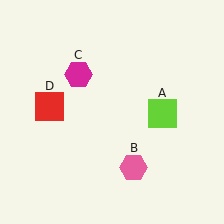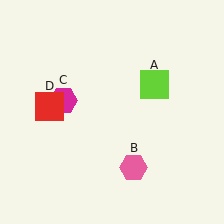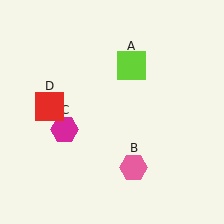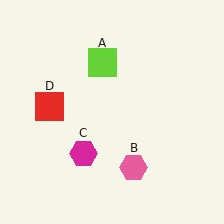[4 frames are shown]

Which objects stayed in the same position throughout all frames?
Pink hexagon (object B) and red square (object D) remained stationary.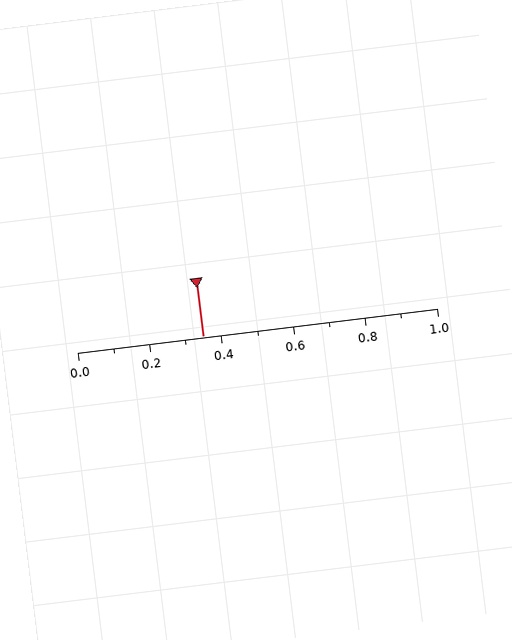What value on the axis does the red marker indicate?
The marker indicates approximately 0.35.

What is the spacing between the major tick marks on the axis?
The major ticks are spaced 0.2 apart.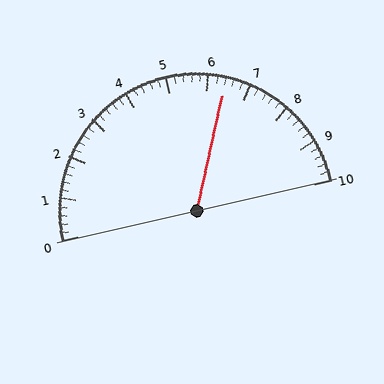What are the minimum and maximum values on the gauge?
The gauge ranges from 0 to 10.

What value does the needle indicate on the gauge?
The needle indicates approximately 6.4.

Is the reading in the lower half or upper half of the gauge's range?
The reading is in the upper half of the range (0 to 10).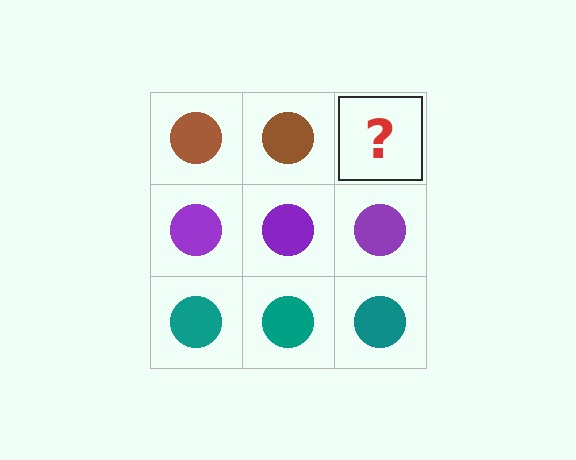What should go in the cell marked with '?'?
The missing cell should contain a brown circle.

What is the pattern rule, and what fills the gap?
The rule is that each row has a consistent color. The gap should be filled with a brown circle.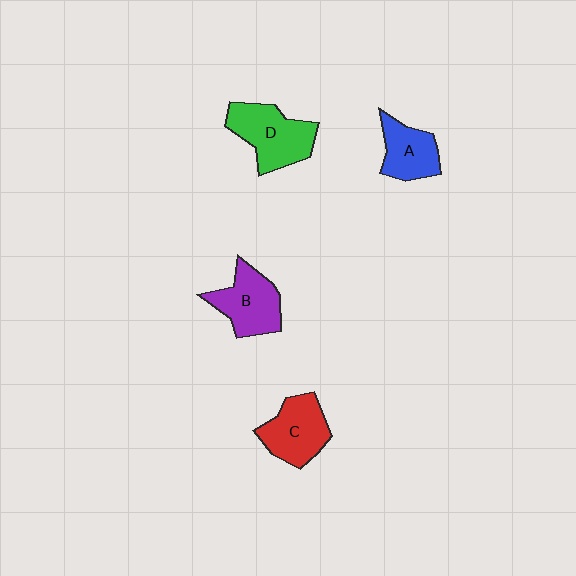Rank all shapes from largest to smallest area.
From largest to smallest: D (green), B (purple), C (red), A (blue).